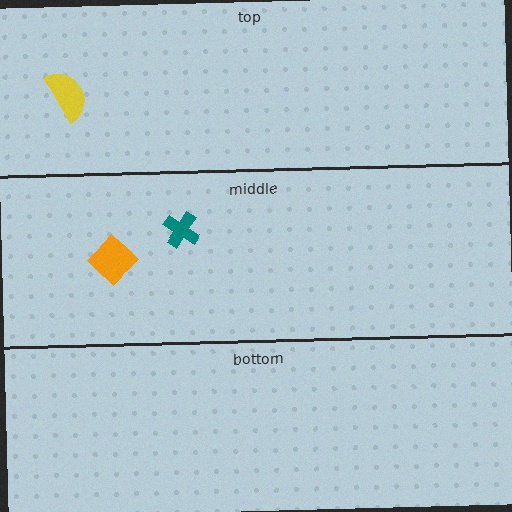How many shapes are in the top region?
1.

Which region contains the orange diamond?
The middle region.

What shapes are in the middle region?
The teal cross, the orange diamond.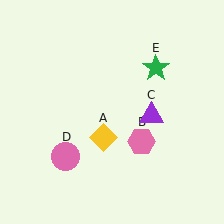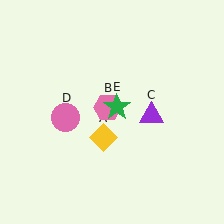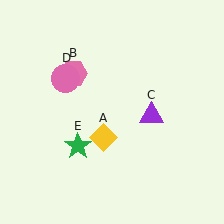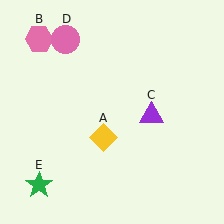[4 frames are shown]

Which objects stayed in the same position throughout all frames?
Yellow diamond (object A) and purple triangle (object C) remained stationary.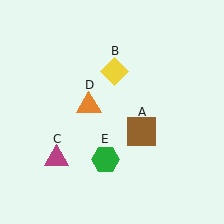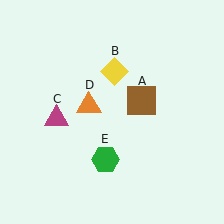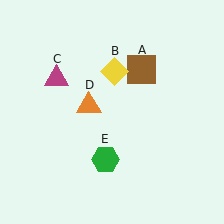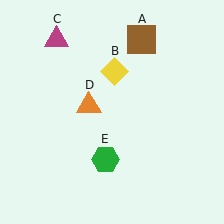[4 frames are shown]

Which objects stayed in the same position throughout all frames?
Yellow diamond (object B) and orange triangle (object D) and green hexagon (object E) remained stationary.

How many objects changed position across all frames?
2 objects changed position: brown square (object A), magenta triangle (object C).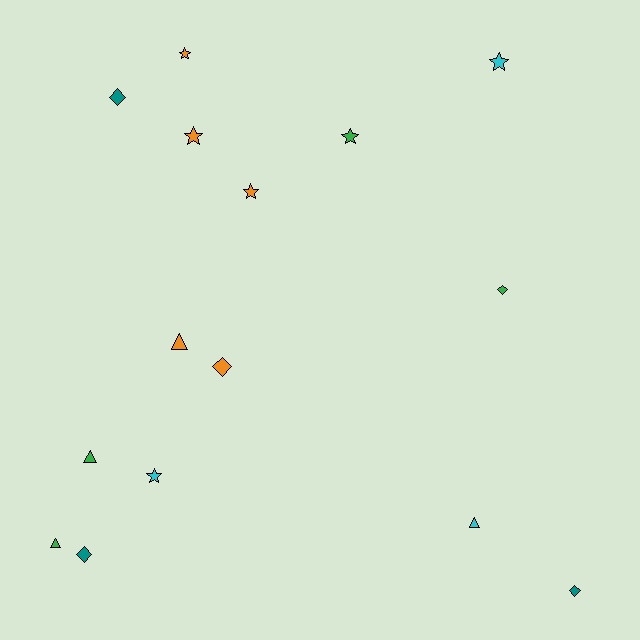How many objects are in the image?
There are 15 objects.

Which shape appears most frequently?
Star, with 6 objects.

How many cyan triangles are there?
There is 1 cyan triangle.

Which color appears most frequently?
Orange, with 5 objects.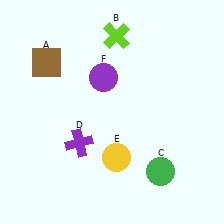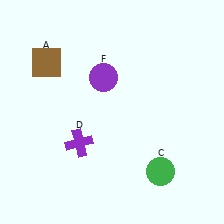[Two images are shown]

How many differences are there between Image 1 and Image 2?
There are 2 differences between the two images.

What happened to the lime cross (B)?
The lime cross (B) was removed in Image 2. It was in the top-right area of Image 1.